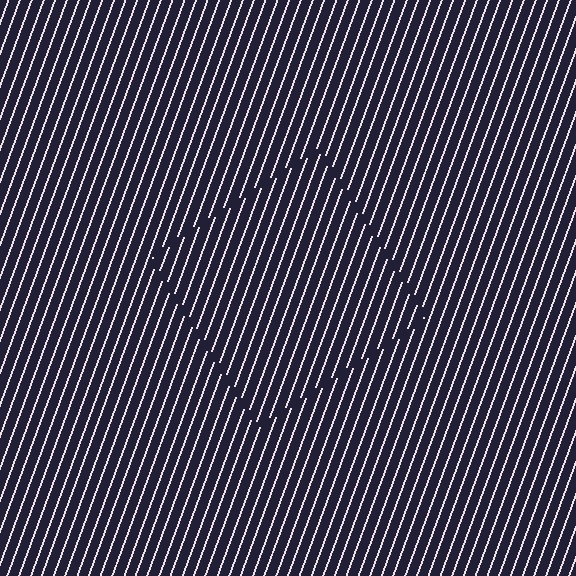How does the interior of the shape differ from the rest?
The interior of the shape contains the same grating, shifted by half a period — the contour is defined by the phase discontinuity where line-ends from the inner and outer gratings abut.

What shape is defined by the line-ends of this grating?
An illusory square. The interior of the shape contains the same grating, shifted by half a period — the contour is defined by the phase discontinuity where line-ends from the inner and outer gratings abut.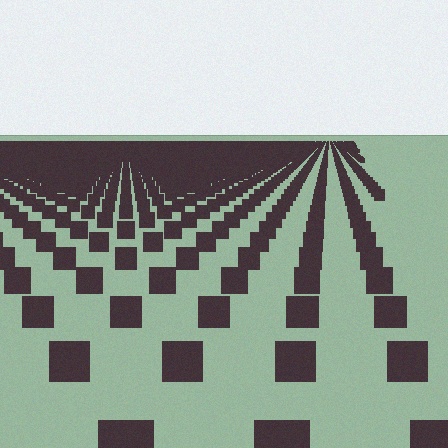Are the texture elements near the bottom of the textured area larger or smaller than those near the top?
Larger. Near the bottom, elements are closer to the viewer and appear at a bigger on-screen size.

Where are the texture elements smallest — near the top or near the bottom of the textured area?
Near the top.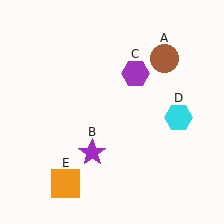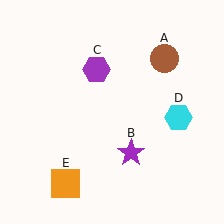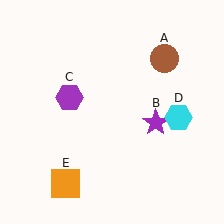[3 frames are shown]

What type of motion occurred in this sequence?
The purple star (object B), purple hexagon (object C) rotated counterclockwise around the center of the scene.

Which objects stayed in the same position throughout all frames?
Brown circle (object A) and cyan hexagon (object D) and orange square (object E) remained stationary.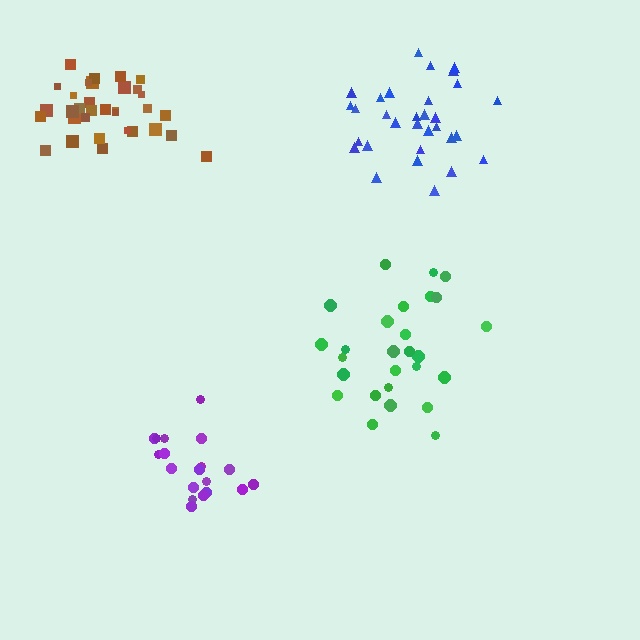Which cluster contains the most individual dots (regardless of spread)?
Brown (34).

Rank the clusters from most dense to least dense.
brown, blue, purple, green.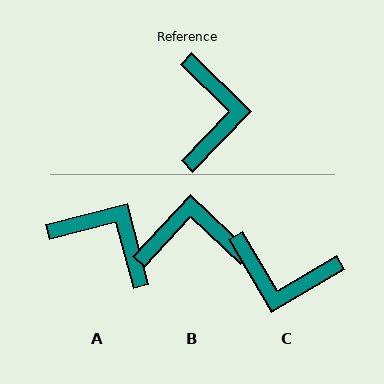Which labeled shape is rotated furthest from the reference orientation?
C, about 105 degrees away.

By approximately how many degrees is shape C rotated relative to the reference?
Approximately 105 degrees clockwise.